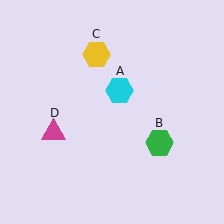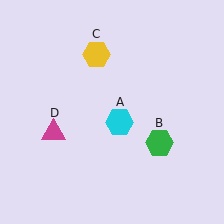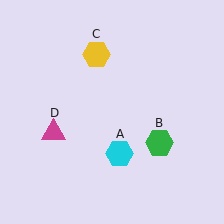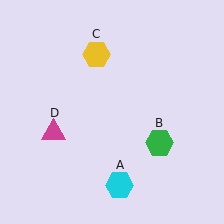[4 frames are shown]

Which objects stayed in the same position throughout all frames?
Green hexagon (object B) and yellow hexagon (object C) and magenta triangle (object D) remained stationary.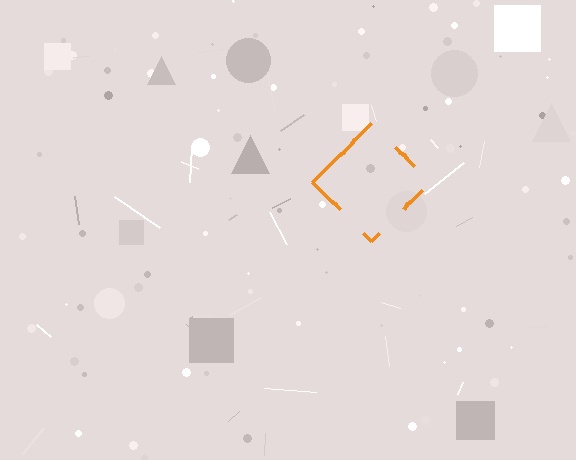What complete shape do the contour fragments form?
The contour fragments form a diamond.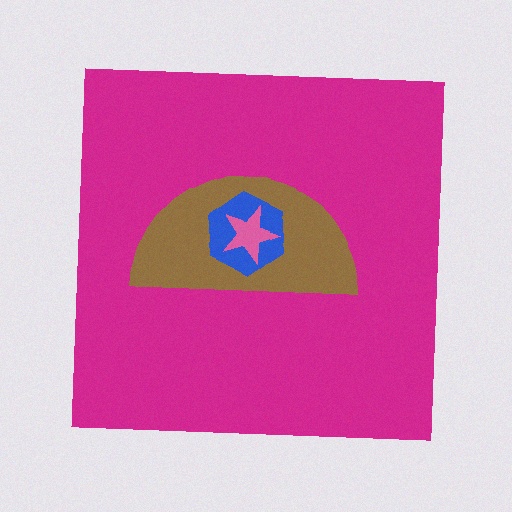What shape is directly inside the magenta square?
The brown semicircle.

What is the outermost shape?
The magenta square.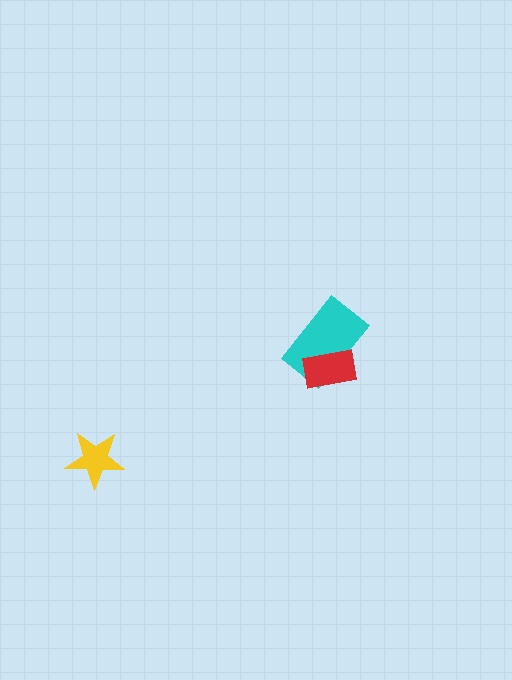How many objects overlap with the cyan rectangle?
1 object overlaps with the cyan rectangle.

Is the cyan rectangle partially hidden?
Yes, it is partially covered by another shape.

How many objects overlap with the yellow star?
0 objects overlap with the yellow star.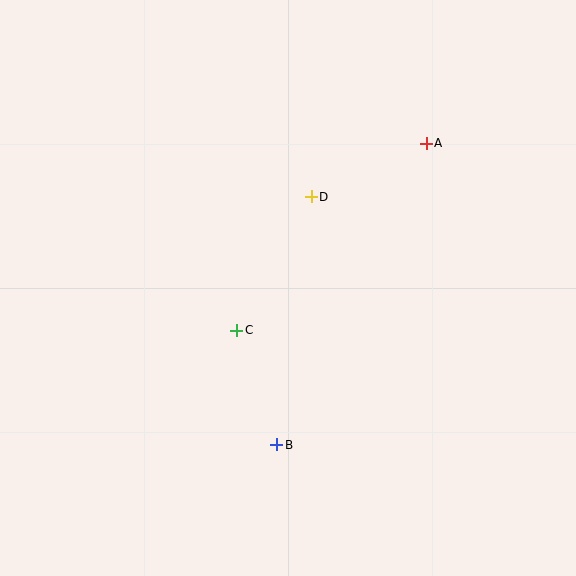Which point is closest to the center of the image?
Point C at (237, 330) is closest to the center.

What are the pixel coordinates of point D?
Point D is at (311, 197).